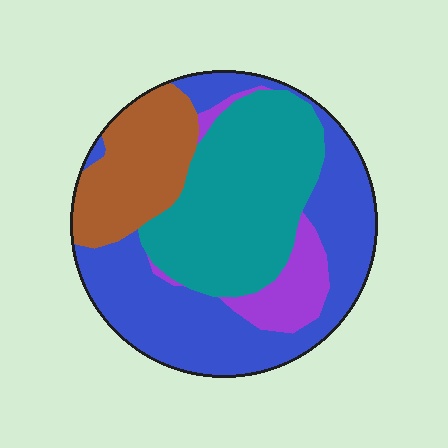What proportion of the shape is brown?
Brown takes up between a sixth and a third of the shape.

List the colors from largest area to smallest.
From largest to smallest: blue, teal, brown, purple.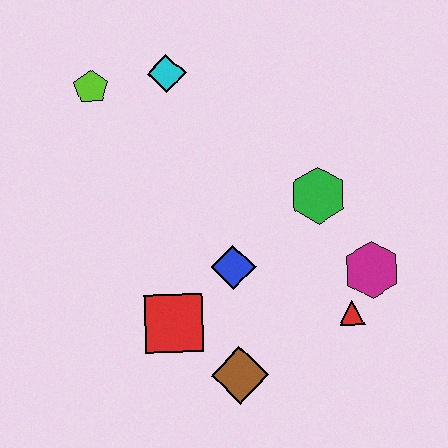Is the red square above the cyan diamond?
No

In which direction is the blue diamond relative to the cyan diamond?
The blue diamond is below the cyan diamond.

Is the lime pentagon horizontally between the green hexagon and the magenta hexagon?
No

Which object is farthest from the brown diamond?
The lime pentagon is farthest from the brown diamond.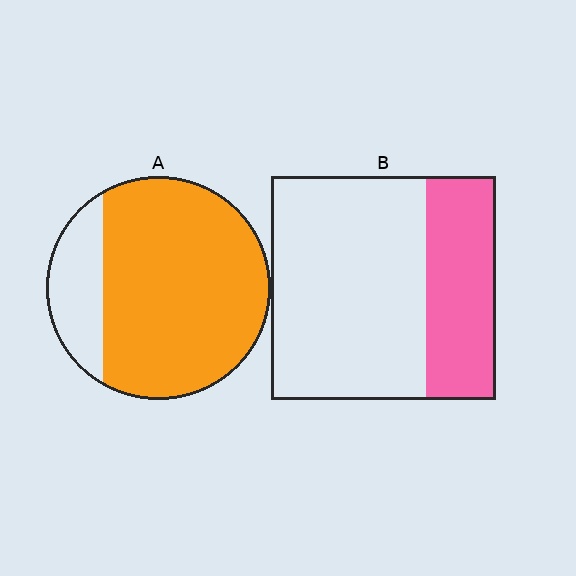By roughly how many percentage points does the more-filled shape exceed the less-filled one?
By roughly 50 percentage points (A over B).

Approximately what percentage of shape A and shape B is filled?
A is approximately 80% and B is approximately 30%.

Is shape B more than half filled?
No.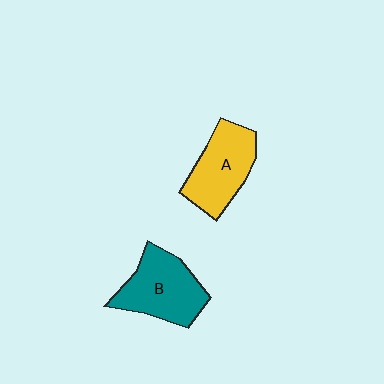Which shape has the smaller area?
Shape A (yellow).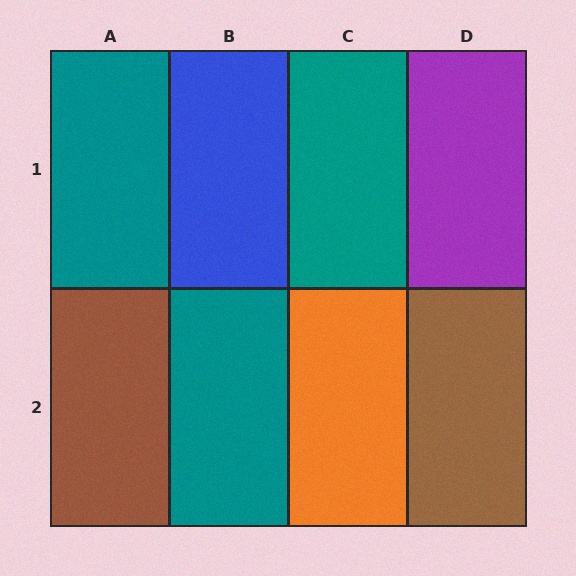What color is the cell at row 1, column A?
Teal.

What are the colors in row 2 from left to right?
Brown, teal, orange, brown.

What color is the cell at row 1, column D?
Purple.